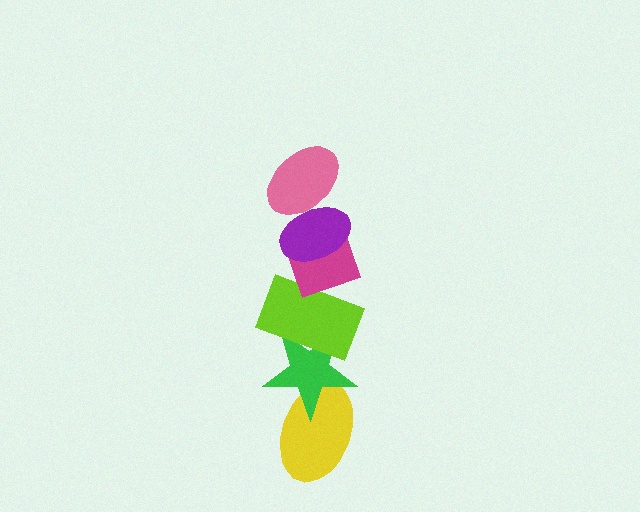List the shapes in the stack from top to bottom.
From top to bottom: the pink ellipse, the purple ellipse, the magenta diamond, the lime rectangle, the green star, the yellow ellipse.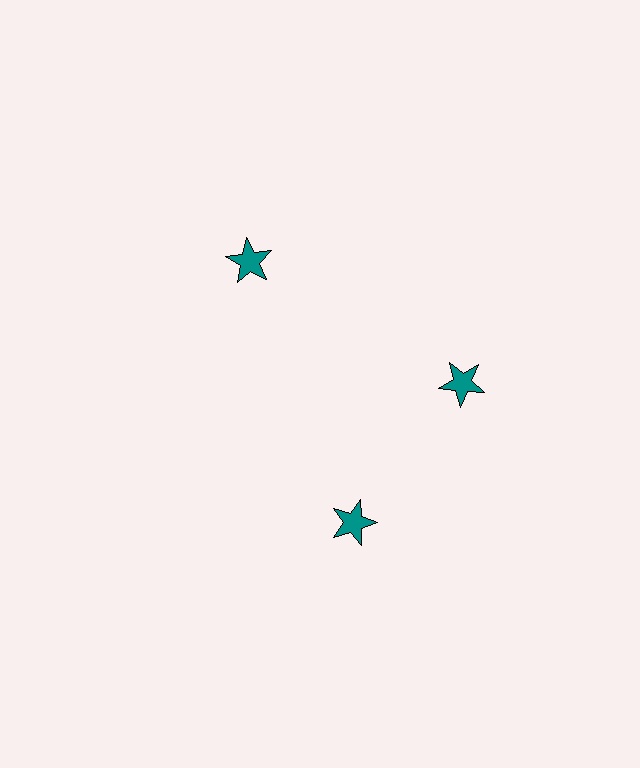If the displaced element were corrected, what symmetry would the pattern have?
It would have 3-fold rotational symmetry — the pattern would map onto itself every 120 degrees.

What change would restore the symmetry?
The symmetry would be restored by rotating it back into even spacing with its neighbors so that all 3 stars sit at equal angles and equal distance from the center.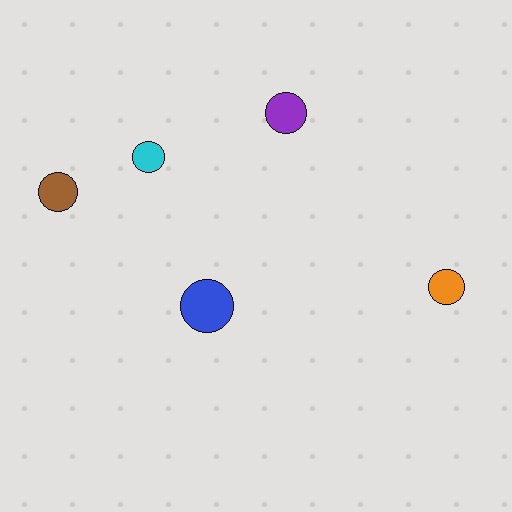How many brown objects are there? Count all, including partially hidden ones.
There is 1 brown object.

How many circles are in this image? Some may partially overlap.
There are 5 circles.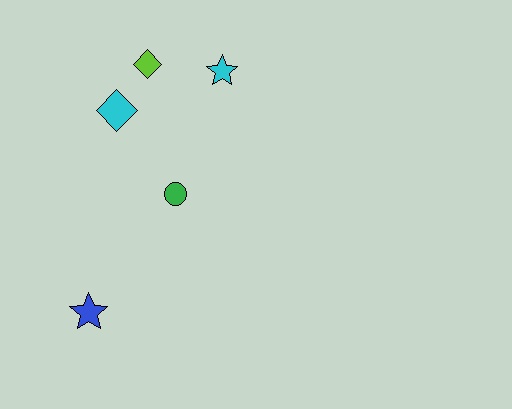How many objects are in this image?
There are 5 objects.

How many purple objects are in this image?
There are no purple objects.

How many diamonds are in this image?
There are 2 diamonds.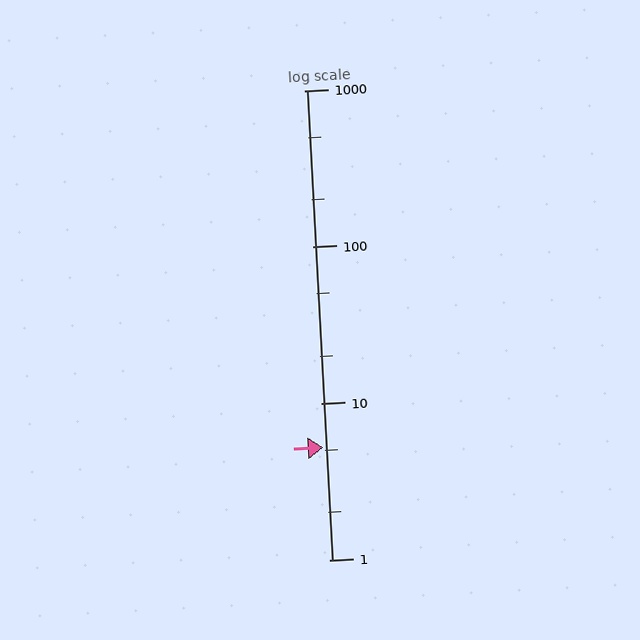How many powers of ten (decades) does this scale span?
The scale spans 3 decades, from 1 to 1000.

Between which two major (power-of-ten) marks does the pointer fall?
The pointer is between 1 and 10.